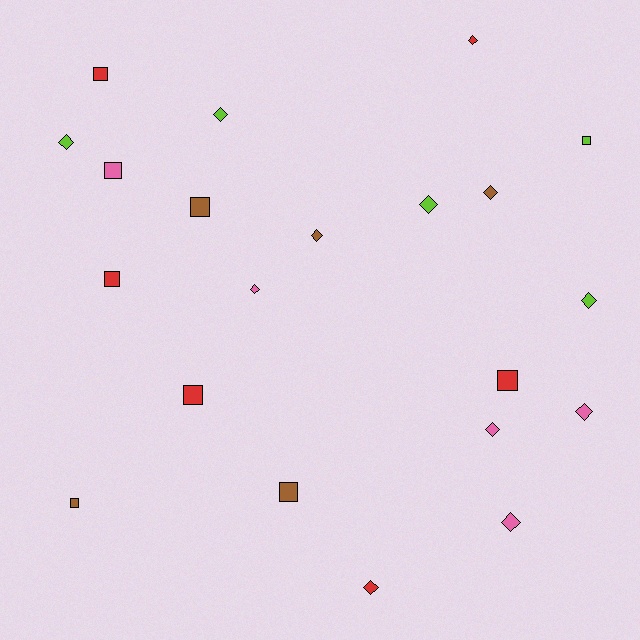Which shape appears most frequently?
Diamond, with 12 objects.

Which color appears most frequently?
Red, with 6 objects.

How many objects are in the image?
There are 21 objects.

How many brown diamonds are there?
There are 2 brown diamonds.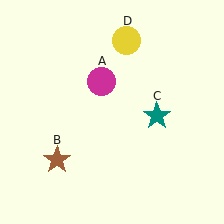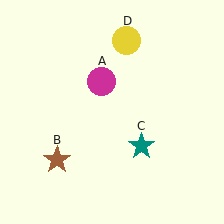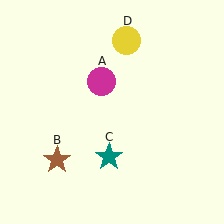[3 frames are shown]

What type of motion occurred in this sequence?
The teal star (object C) rotated clockwise around the center of the scene.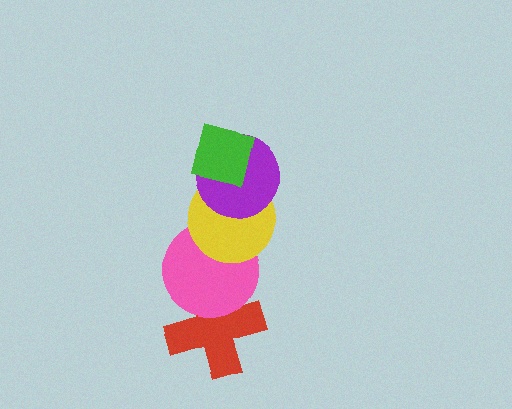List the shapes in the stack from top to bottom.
From top to bottom: the green square, the purple circle, the yellow circle, the pink circle, the red cross.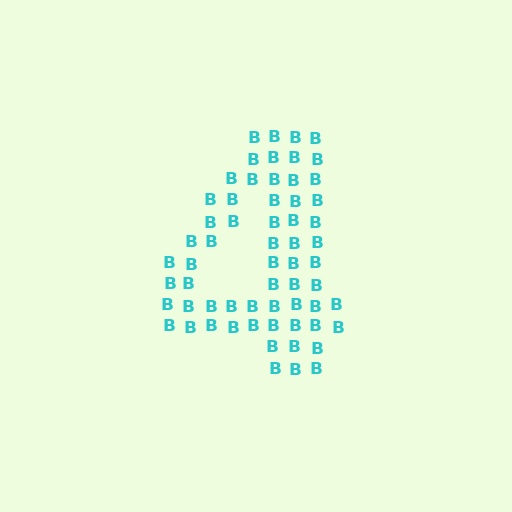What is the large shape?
The large shape is the digit 4.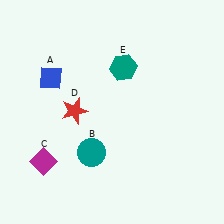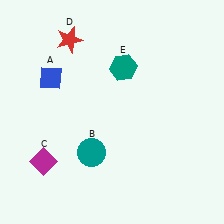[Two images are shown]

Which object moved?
The red star (D) moved up.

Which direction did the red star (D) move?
The red star (D) moved up.